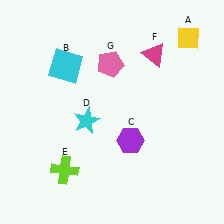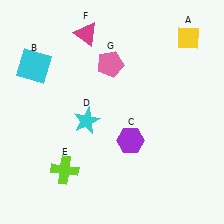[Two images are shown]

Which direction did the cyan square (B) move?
The cyan square (B) moved left.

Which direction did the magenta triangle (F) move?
The magenta triangle (F) moved left.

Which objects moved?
The objects that moved are: the cyan square (B), the magenta triangle (F).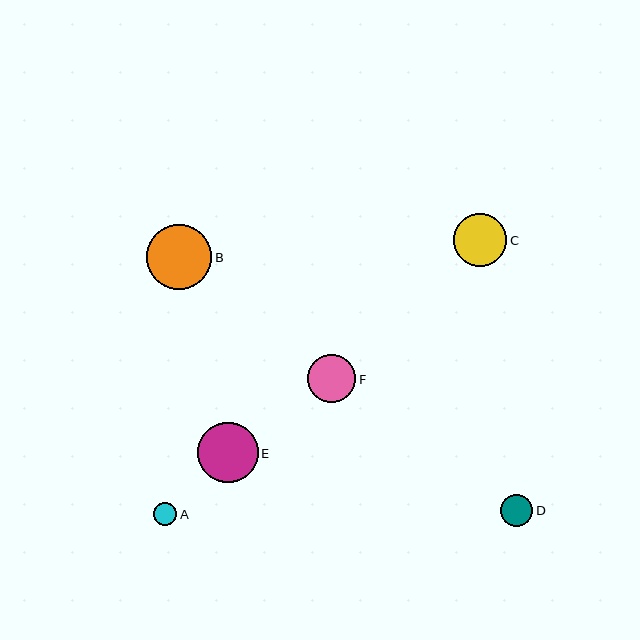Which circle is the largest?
Circle B is the largest with a size of approximately 66 pixels.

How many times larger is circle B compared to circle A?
Circle B is approximately 2.9 times the size of circle A.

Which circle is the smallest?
Circle A is the smallest with a size of approximately 23 pixels.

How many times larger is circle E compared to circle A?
Circle E is approximately 2.7 times the size of circle A.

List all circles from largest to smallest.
From largest to smallest: B, E, C, F, D, A.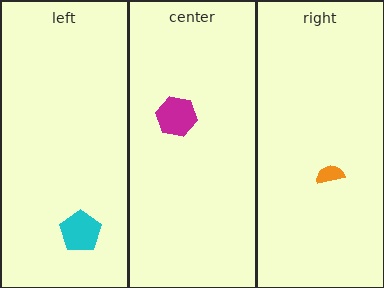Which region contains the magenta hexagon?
The center region.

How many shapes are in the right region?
1.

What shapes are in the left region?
The cyan pentagon.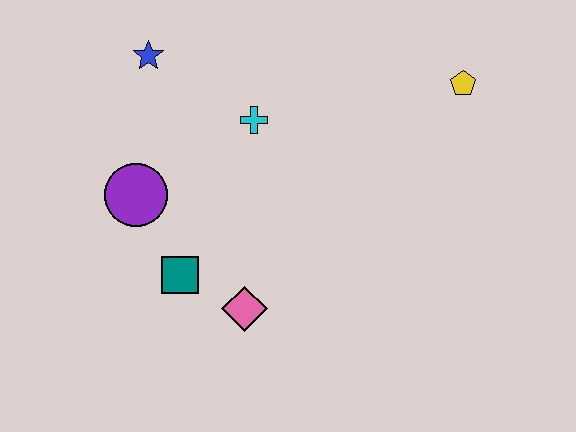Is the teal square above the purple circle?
No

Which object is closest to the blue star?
The cyan cross is closest to the blue star.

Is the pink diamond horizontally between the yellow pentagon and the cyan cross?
No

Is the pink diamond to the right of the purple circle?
Yes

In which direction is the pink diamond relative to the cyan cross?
The pink diamond is below the cyan cross.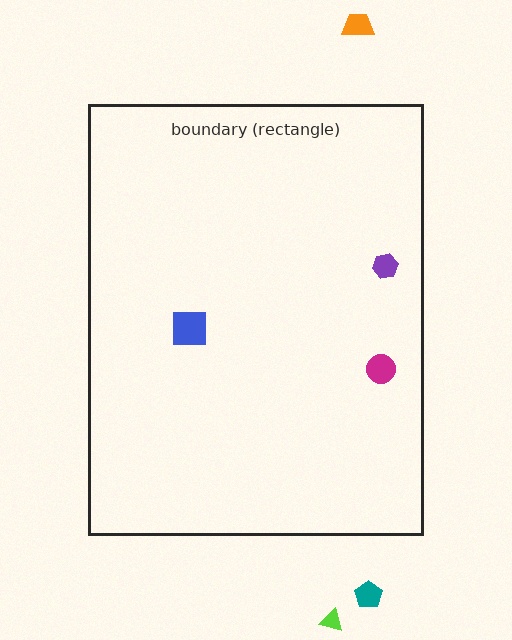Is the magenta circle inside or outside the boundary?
Inside.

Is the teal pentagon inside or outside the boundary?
Outside.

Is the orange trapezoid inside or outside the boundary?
Outside.